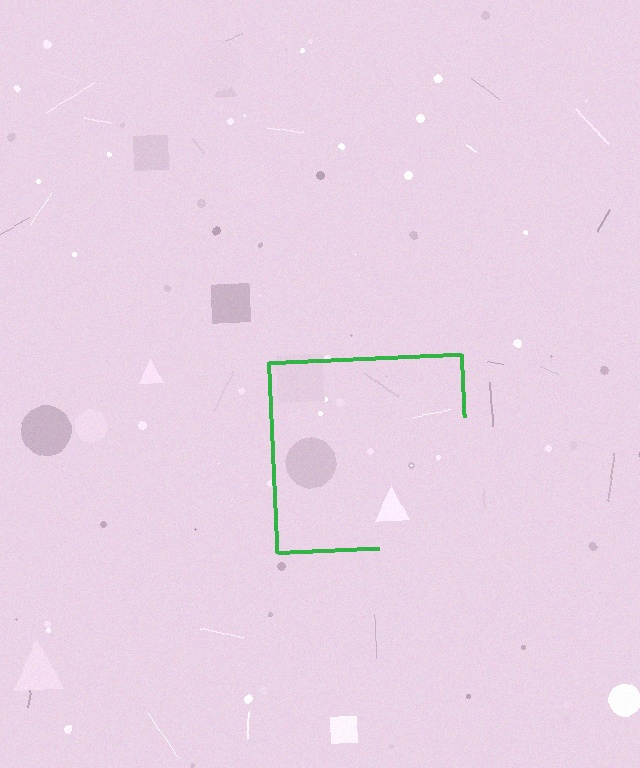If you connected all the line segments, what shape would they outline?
They would outline a square.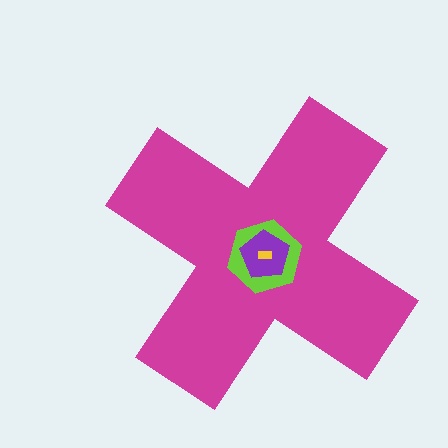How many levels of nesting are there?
4.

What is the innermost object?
The yellow rectangle.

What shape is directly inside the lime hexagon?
The purple pentagon.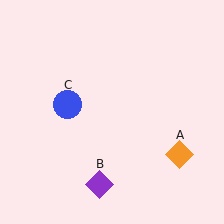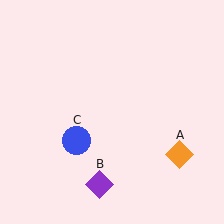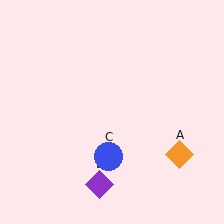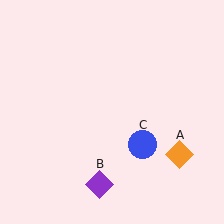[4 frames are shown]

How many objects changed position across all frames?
1 object changed position: blue circle (object C).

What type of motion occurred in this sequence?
The blue circle (object C) rotated counterclockwise around the center of the scene.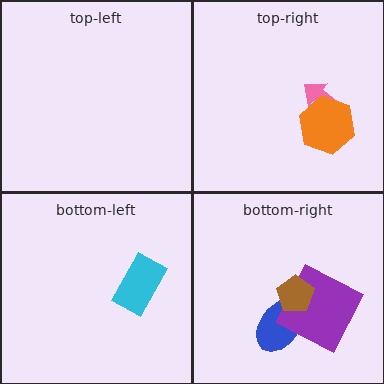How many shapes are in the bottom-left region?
1.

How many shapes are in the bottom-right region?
3.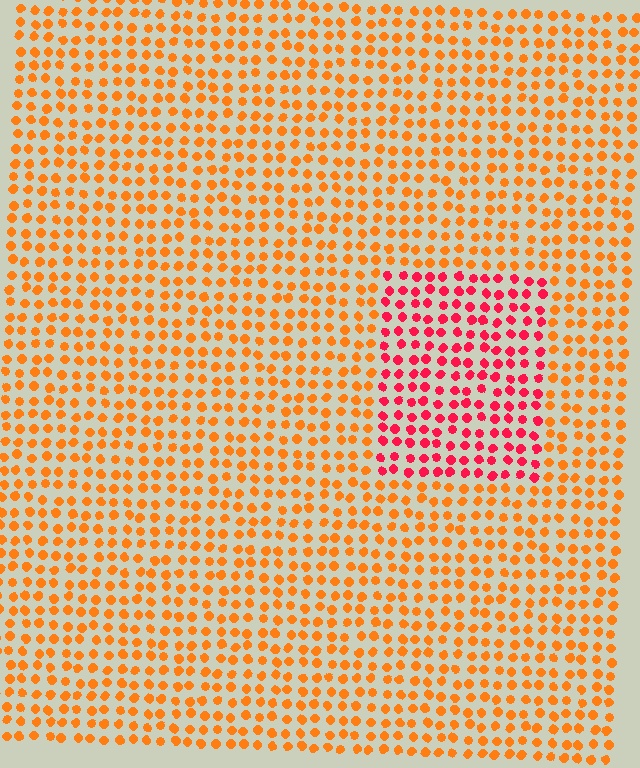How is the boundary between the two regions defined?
The boundary is defined purely by a slight shift in hue (about 41 degrees). Spacing, size, and orientation are identical on both sides.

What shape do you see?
I see a rectangle.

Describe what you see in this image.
The image is filled with small orange elements in a uniform arrangement. A rectangle-shaped region is visible where the elements are tinted to a slightly different hue, forming a subtle color boundary.